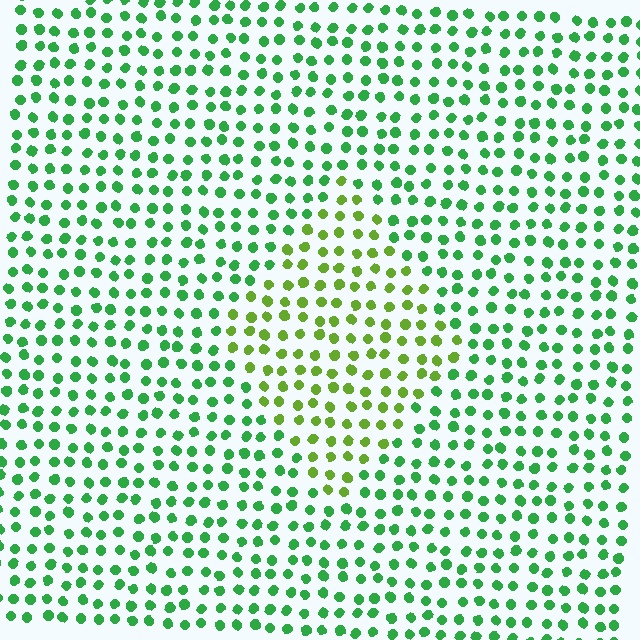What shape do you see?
I see a diamond.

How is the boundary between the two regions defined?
The boundary is defined purely by a slight shift in hue (about 37 degrees). Spacing, size, and orientation are identical on both sides.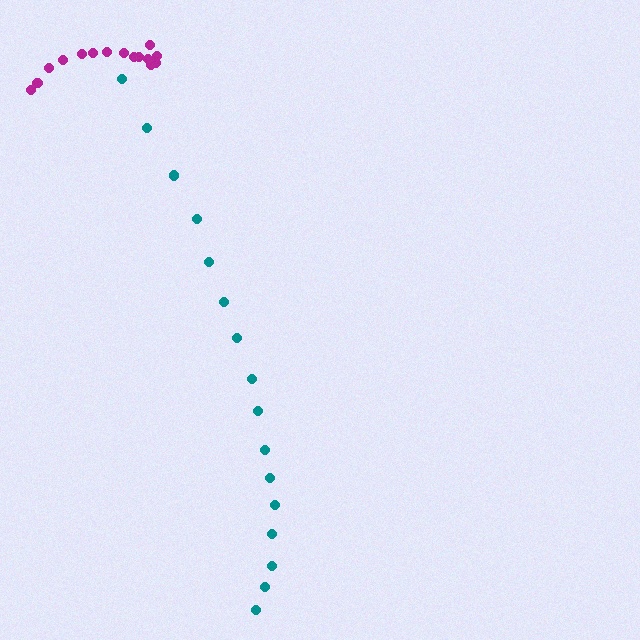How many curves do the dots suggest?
There are 2 distinct paths.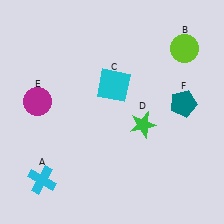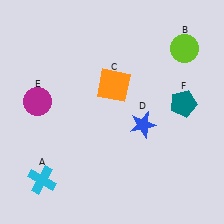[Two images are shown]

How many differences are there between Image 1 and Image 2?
There are 2 differences between the two images.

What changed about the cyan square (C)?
In Image 1, C is cyan. In Image 2, it changed to orange.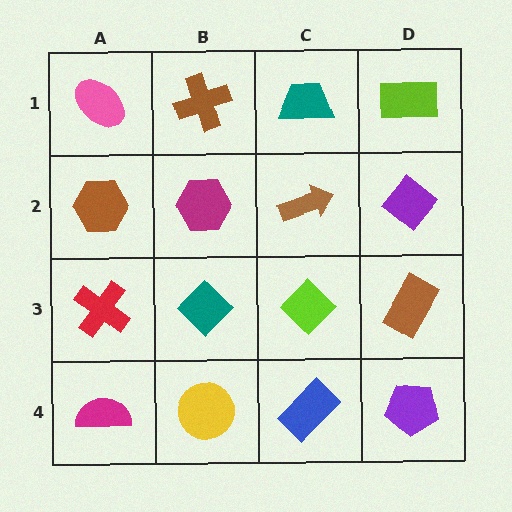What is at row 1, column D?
A lime rectangle.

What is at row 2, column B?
A magenta hexagon.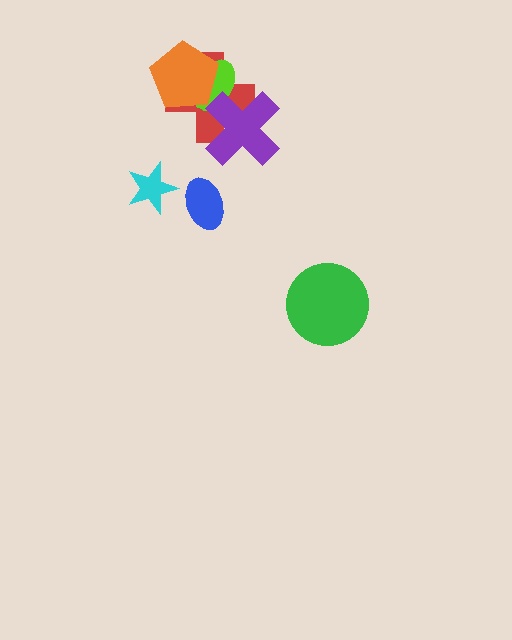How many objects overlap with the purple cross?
2 objects overlap with the purple cross.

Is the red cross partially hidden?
Yes, it is partially covered by another shape.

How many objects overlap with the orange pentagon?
2 objects overlap with the orange pentagon.